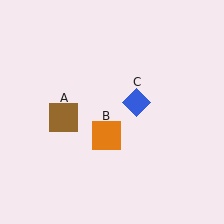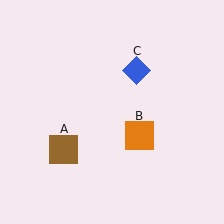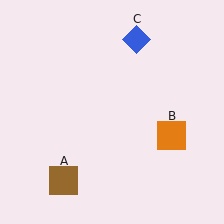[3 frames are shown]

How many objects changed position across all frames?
3 objects changed position: brown square (object A), orange square (object B), blue diamond (object C).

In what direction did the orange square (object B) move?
The orange square (object B) moved right.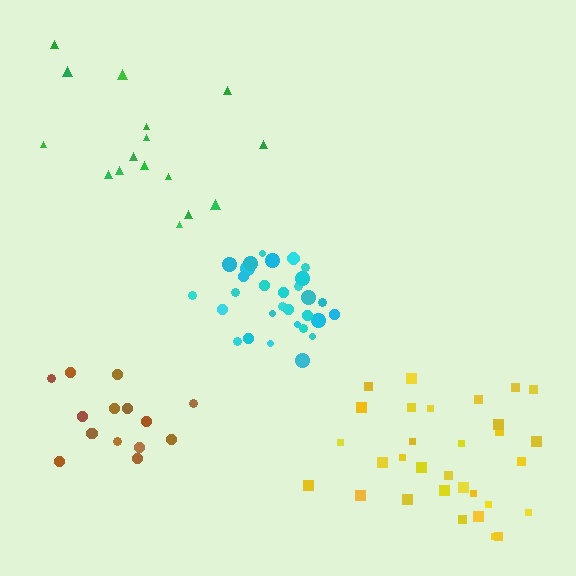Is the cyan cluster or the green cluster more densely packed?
Cyan.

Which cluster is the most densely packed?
Cyan.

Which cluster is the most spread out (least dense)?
Green.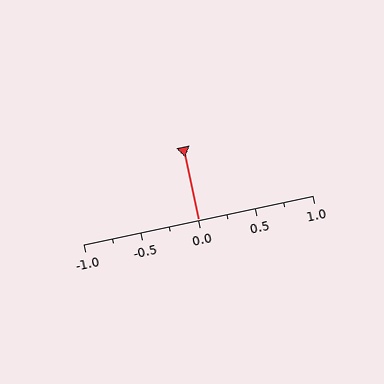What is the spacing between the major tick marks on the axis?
The major ticks are spaced 0.5 apart.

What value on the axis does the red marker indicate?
The marker indicates approximately 0.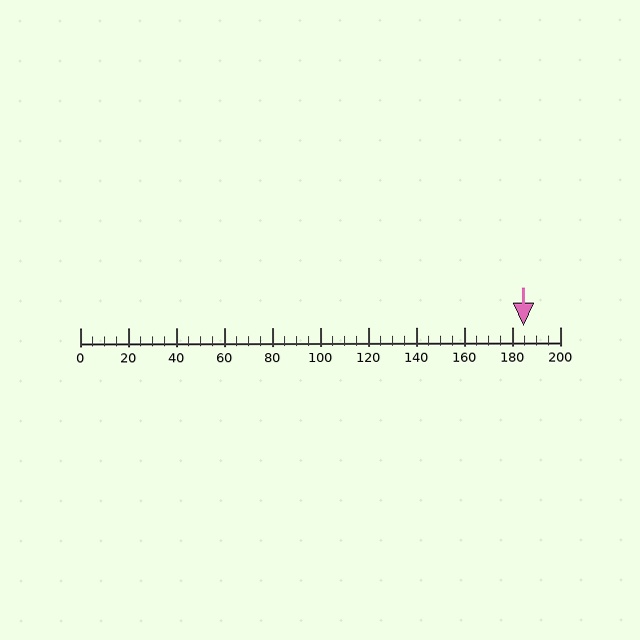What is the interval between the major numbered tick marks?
The major tick marks are spaced 20 units apart.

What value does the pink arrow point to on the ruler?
The pink arrow points to approximately 185.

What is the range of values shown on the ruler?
The ruler shows values from 0 to 200.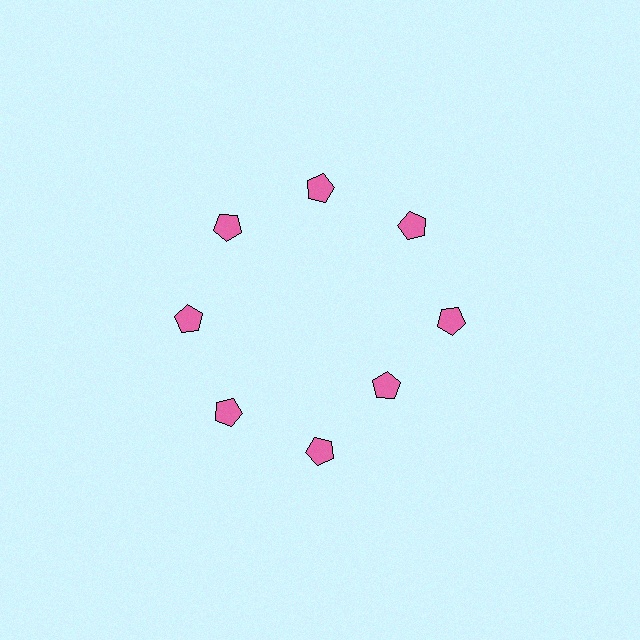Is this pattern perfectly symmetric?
No. The 8 pink pentagons are arranged in a ring, but one element near the 4 o'clock position is pulled inward toward the center, breaking the 8-fold rotational symmetry.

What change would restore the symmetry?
The symmetry would be restored by moving it outward, back onto the ring so that all 8 pentagons sit at equal angles and equal distance from the center.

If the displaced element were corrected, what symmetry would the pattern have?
It would have 8-fold rotational symmetry — the pattern would map onto itself every 45 degrees.